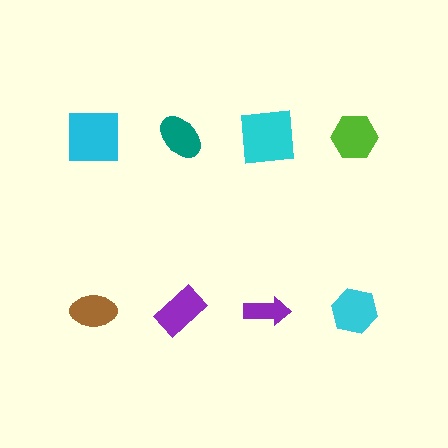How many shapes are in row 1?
4 shapes.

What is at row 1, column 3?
A cyan square.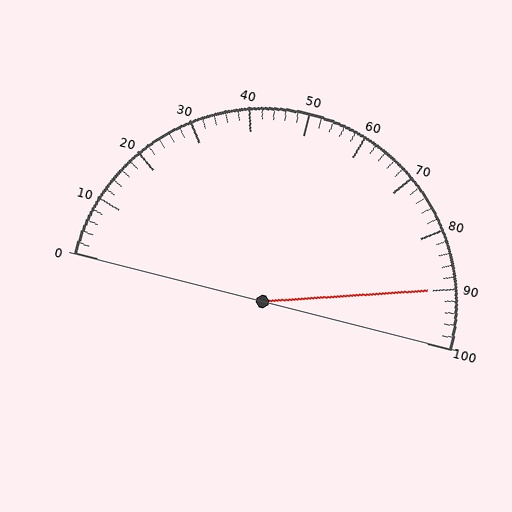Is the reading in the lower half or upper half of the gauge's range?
The reading is in the upper half of the range (0 to 100).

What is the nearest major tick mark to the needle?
The nearest major tick mark is 90.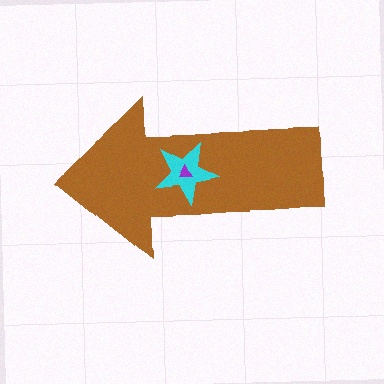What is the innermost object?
The purple triangle.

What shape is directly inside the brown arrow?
The cyan star.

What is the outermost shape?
The brown arrow.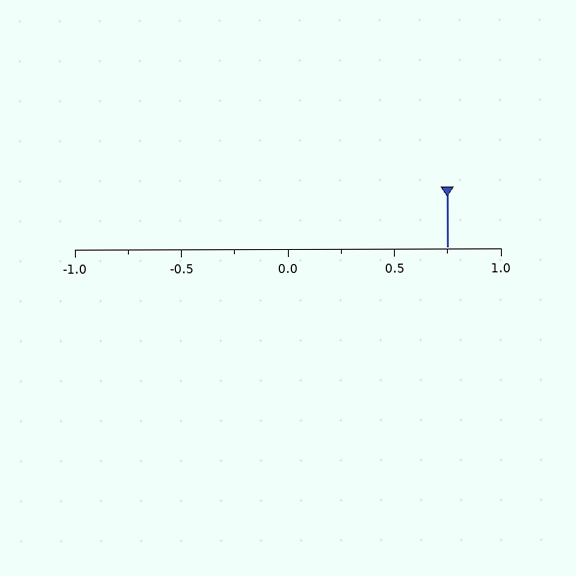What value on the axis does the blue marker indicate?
The marker indicates approximately 0.75.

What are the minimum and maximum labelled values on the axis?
The axis runs from -1.0 to 1.0.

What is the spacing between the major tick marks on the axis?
The major ticks are spaced 0.5 apart.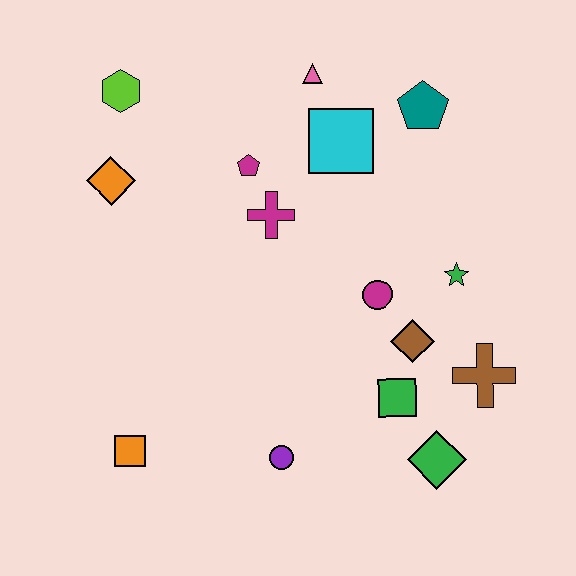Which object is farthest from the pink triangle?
The orange square is farthest from the pink triangle.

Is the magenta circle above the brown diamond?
Yes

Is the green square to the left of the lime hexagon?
No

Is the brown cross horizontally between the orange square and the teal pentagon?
No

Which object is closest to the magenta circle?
The brown diamond is closest to the magenta circle.